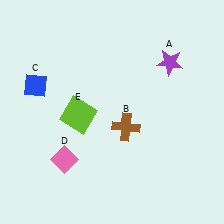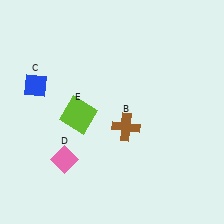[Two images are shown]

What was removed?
The purple star (A) was removed in Image 2.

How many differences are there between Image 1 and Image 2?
There is 1 difference between the two images.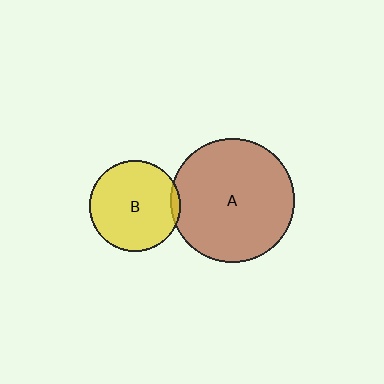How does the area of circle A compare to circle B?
Approximately 1.9 times.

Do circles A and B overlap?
Yes.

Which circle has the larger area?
Circle A (brown).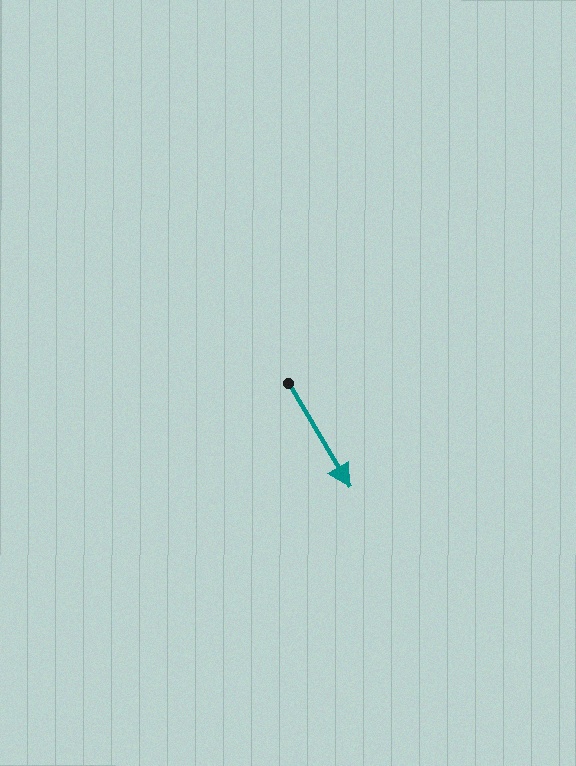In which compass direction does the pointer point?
Southeast.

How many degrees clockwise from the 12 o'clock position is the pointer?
Approximately 149 degrees.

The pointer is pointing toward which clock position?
Roughly 5 o'clock.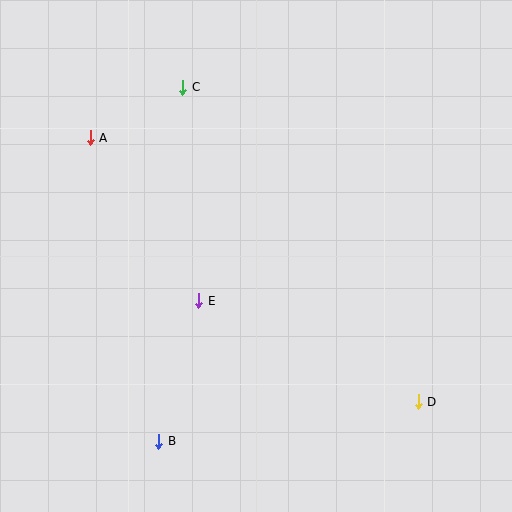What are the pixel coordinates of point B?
Point B is at (159, 441).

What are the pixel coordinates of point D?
Point D is at (418, 402).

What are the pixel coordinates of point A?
Point A is at (90, 138).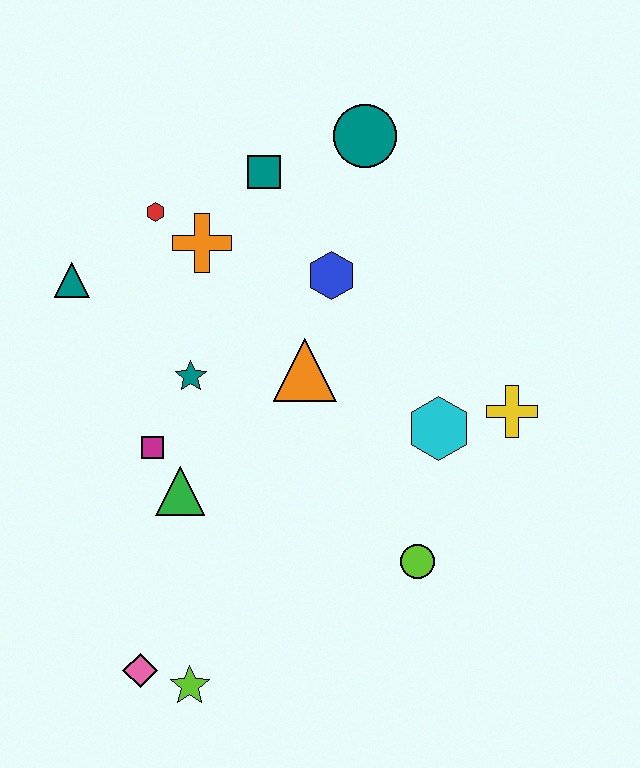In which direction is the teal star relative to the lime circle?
The teal star is to the left of the lime circle.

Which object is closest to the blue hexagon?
The orange triangle is closest to the blue hexagon.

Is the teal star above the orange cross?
No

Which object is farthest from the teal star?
The yellow cross is farthest from the teal star.